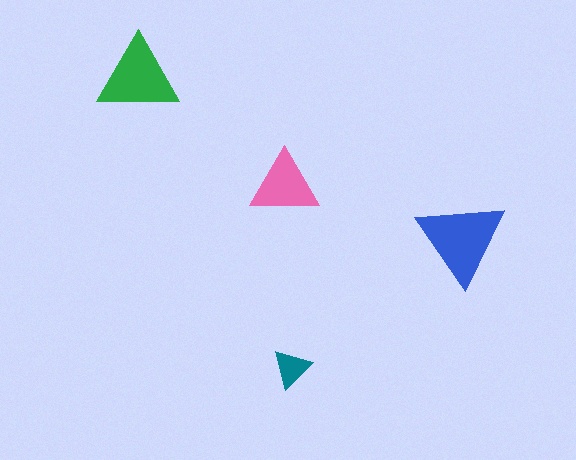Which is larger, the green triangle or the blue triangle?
The blue one.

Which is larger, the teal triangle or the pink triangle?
The pink one.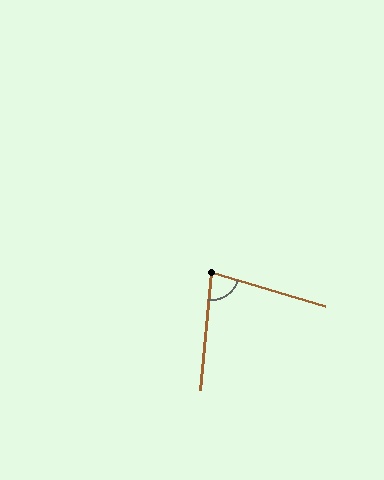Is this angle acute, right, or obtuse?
It is acute.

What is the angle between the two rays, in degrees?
Approximately 79 degrees.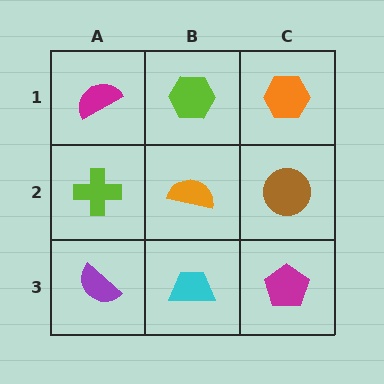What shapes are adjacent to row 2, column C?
An orange hexagon (row 1, column C), a magenta pentagon (row 3, column C), an orange semicircle (row 2, column B).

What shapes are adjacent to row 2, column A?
A magenta semicircle (row 1, column A), a purple semicircle (row 3, column A), an orange semicircle (row 2, column B).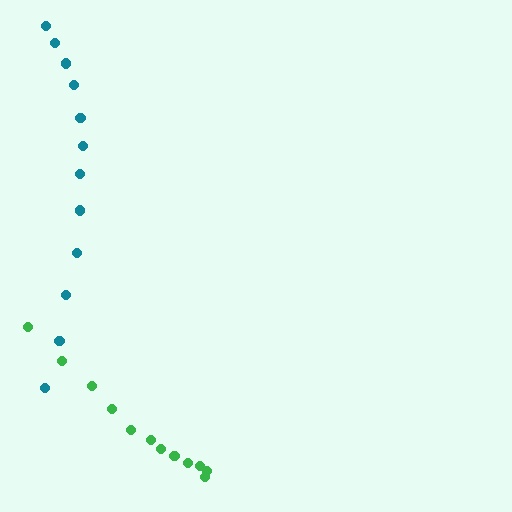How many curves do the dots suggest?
There are 2 distinct paths.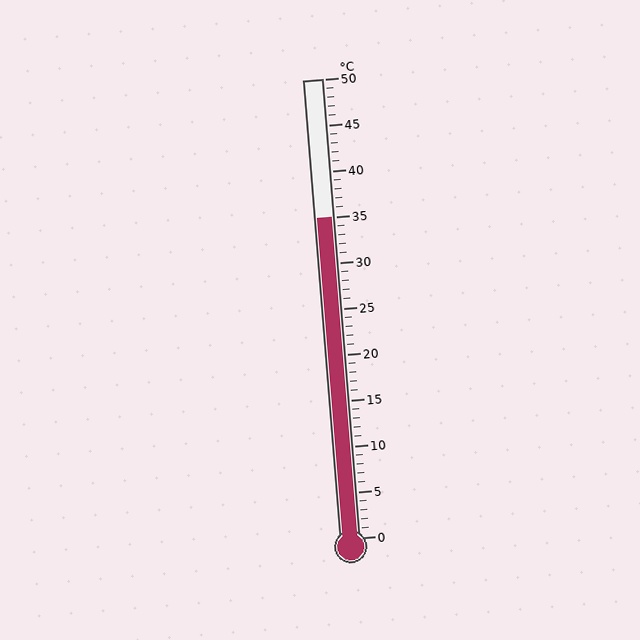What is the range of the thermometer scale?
The thermometer scale ranges from 0°C to 50°C.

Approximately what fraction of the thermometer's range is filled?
The thermometer is filled to approximately 70% of its range.